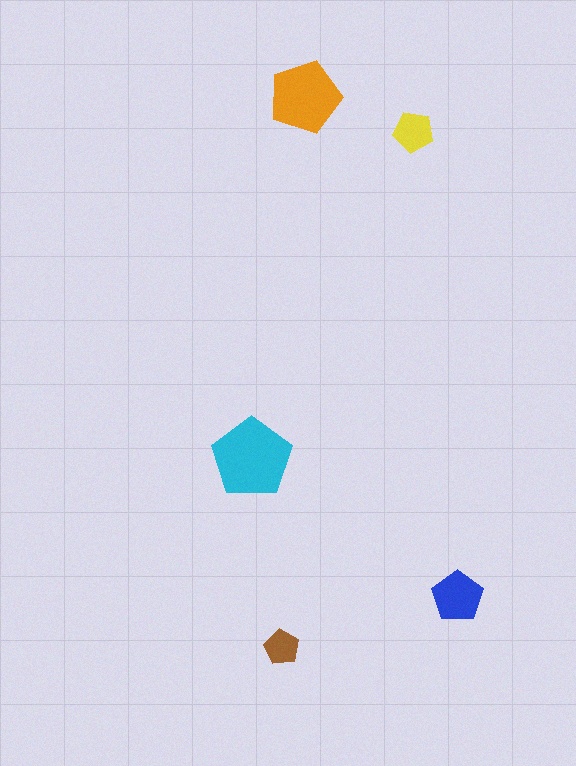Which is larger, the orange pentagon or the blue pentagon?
The orange one.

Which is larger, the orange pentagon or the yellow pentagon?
The orange one.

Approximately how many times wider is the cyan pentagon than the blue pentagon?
About 1.5 times wider.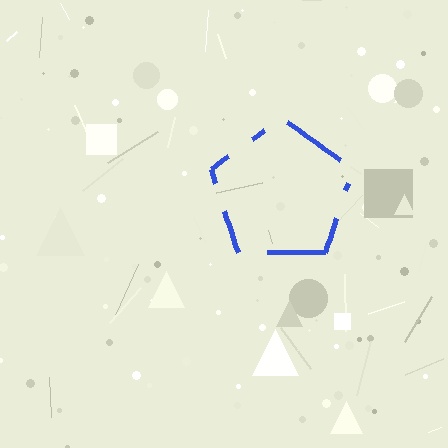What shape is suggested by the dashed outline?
The dashed outline suggests a pentagon.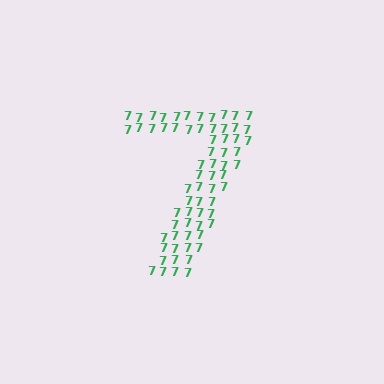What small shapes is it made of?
It is made of small digit 7's.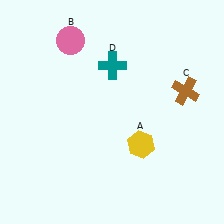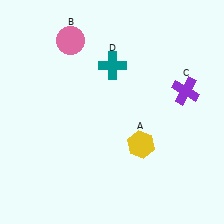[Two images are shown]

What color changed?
The cross (C) changed from brown in Image 1 to purple in Image 2.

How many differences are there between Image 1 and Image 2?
There is 1 difference between the two images.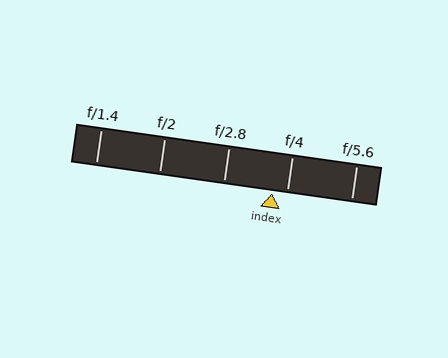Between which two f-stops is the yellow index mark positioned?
The index mark is between f/2.8 and f/4.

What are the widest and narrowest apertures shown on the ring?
The widest aperture shown is f/1.4 and the narrowest is f/5.6.